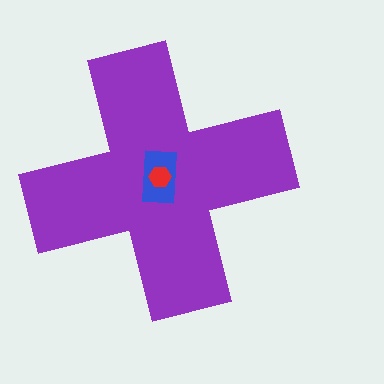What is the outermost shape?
The purple cross.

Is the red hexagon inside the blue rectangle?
Yes.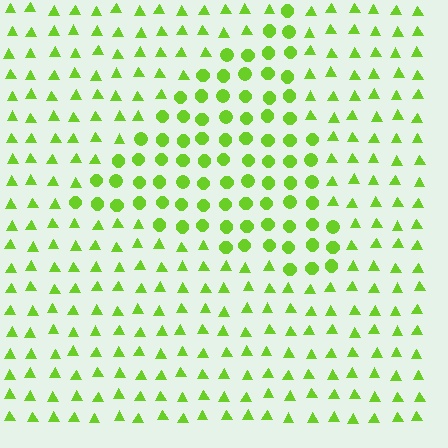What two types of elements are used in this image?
The image uses circles inside the triangle region and triangles outside it.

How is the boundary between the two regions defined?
The boundary is defined by a change in element shape: circles inside vs. triangles outside. All elements share the same color and spacing.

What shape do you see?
I see a triangle.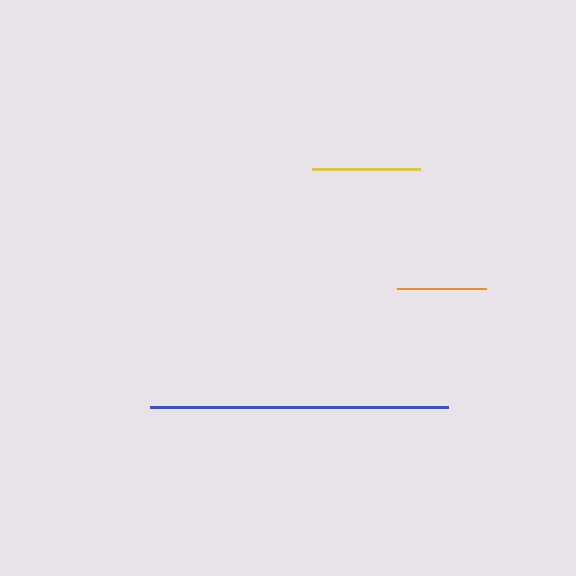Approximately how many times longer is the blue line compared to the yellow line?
The blue line is approximately 2.7 times the length of the yellow line.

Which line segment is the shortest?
The orange line is the shortest at approximately 89 pixels.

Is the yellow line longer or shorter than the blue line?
The blue line is longer than the yellow line.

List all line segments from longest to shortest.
From longest to shortest: blue, yellow, orange.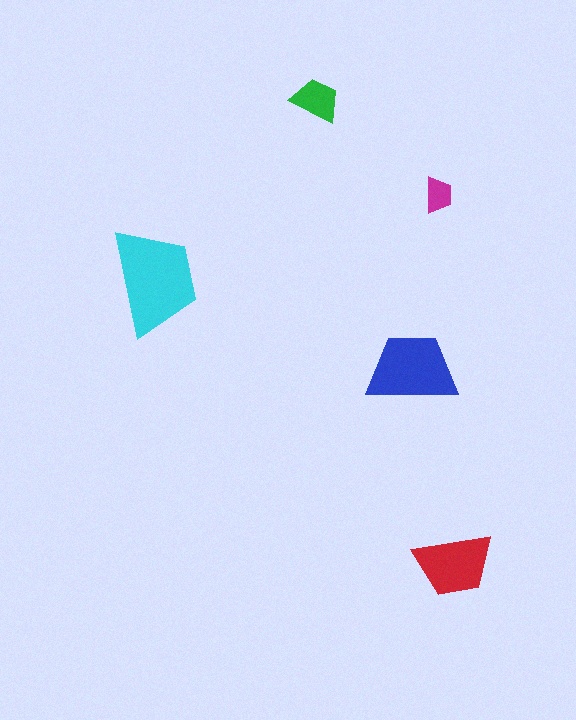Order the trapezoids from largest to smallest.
the cyan one, the blue one, the red one, the green one, the magenta one.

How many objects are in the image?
There are 5 objects in the image.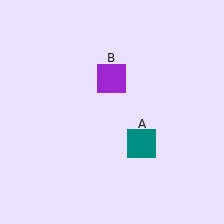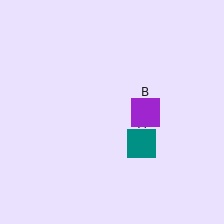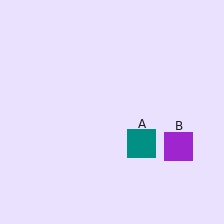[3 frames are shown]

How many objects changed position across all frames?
1 object changed position: purple square (object B).